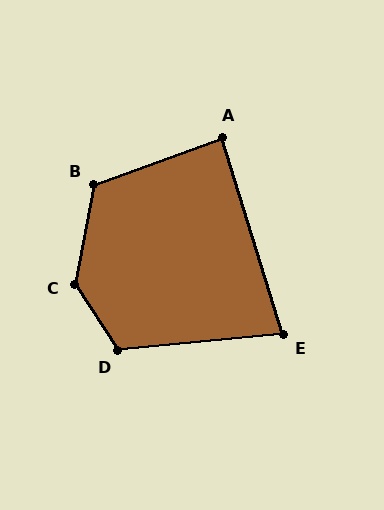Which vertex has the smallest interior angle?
E, at approximately 78 degrees.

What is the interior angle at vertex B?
Approximately 121 degrees (obtuse).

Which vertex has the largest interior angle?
C, at approximately 136 degrees.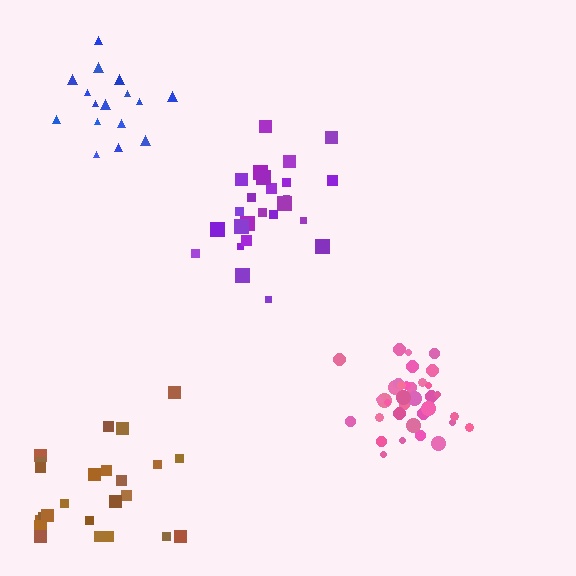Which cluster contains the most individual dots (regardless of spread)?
Pink (35).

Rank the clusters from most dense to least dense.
pink, blue, purple, brown.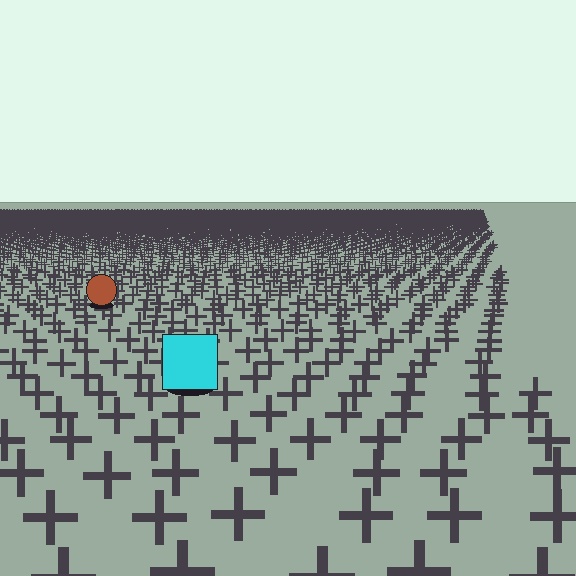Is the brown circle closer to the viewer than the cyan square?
No. The cyan square is closer — you can tell from the texture gradient: the ground texture is coarser near it.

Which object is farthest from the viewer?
The brown circle is farthest from the viewer. It appears smaller and the ground texture around it is denser.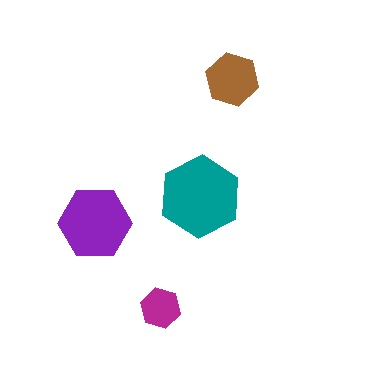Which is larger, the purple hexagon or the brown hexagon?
The purple one.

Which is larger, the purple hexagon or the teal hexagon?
The teal one.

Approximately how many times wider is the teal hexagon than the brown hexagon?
About 1.5 times wider.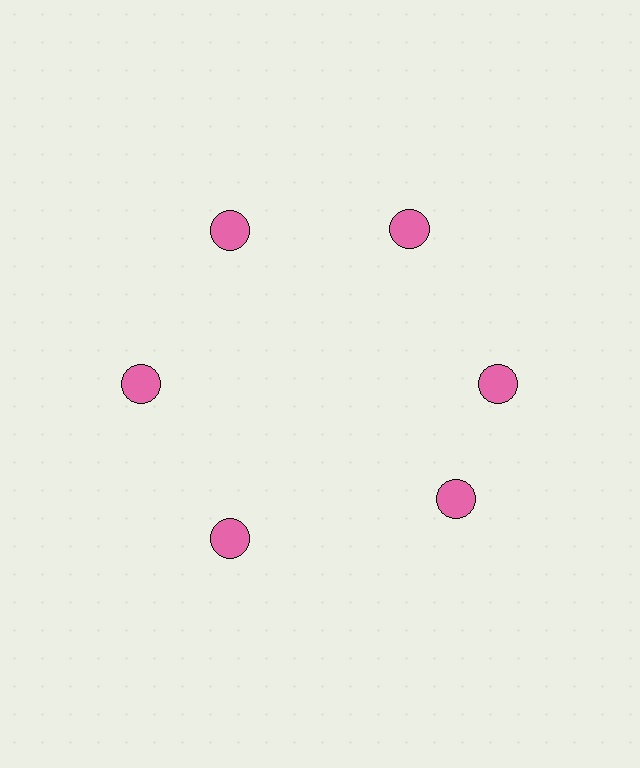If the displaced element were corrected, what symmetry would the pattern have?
It would have 6-fold rotational symmetry — the pattern would map onto itself every 60 degrees.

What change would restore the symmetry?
The symmetry would be restored by rotating it back into even spacing with its neighbors so that all 6 circles sit at equal angles and equal distance from the center.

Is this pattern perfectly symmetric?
No. The 6 pink circles are arranged in a ring, but one element near the 5 o'clock position is rotated out of alignment along the ring, breaking the 6-fold rotational symmetry.